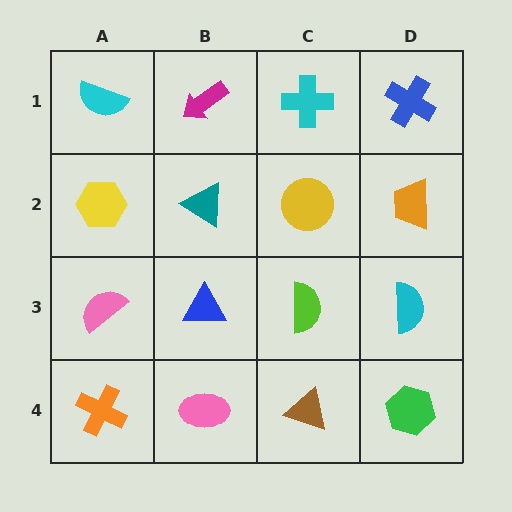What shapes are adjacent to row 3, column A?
A yellow hexagon (row 2, column A), an orange cross (row 4, column A), a blue triangle (row 3, column B).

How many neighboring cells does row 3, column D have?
3.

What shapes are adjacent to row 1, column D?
An orange trapezoid (row 2, column D), a cyan cross (row 1, column C).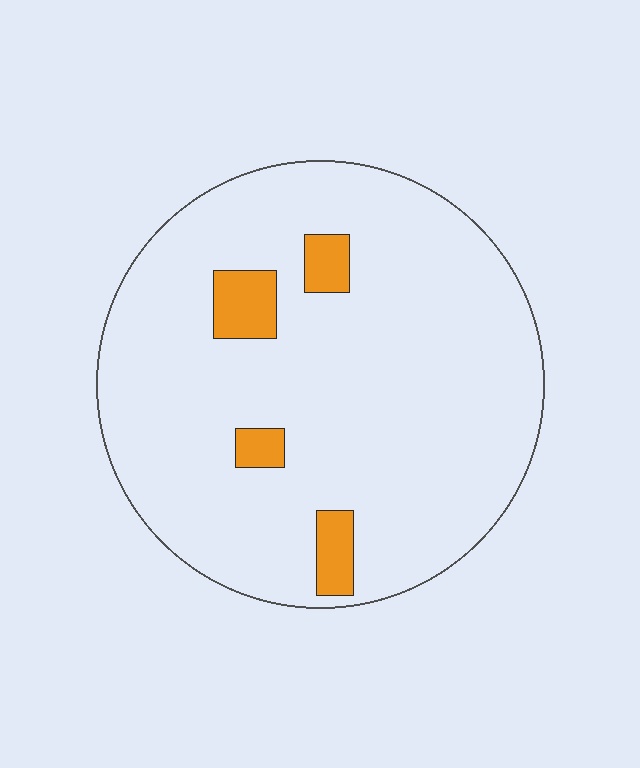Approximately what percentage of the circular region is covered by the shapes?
Approximately 10%.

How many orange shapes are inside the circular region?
4.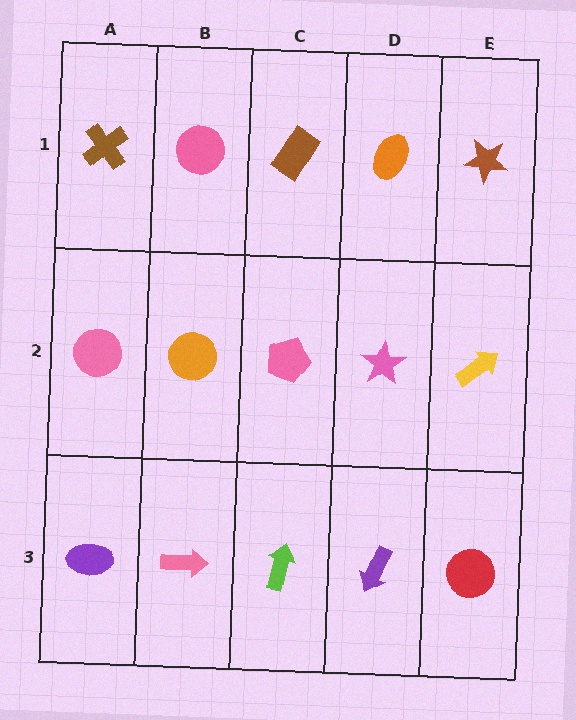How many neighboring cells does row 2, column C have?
4.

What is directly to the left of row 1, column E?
An orange ellipse.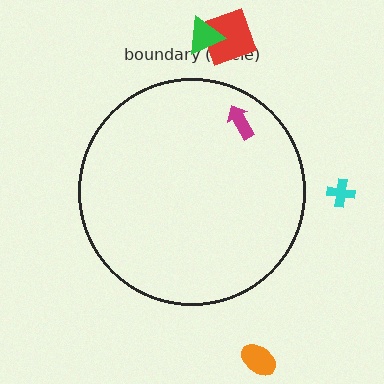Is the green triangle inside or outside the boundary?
Outside.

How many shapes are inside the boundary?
1 inside, 4 outside.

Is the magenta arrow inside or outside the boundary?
Inside.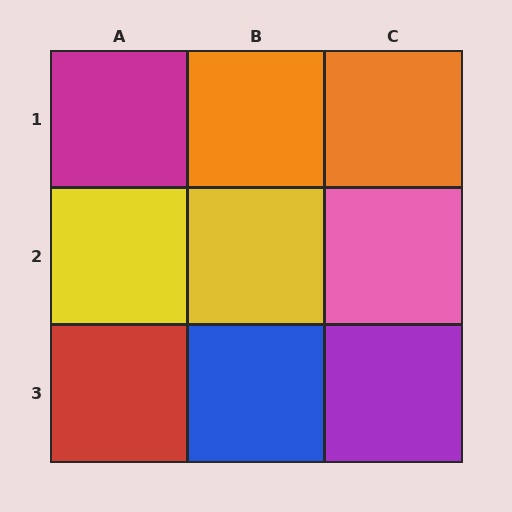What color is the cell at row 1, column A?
Magenta.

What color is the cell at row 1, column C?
Orange.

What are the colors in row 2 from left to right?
Yellow, yellow, pink.